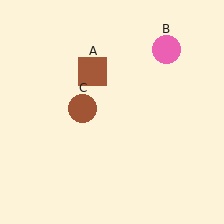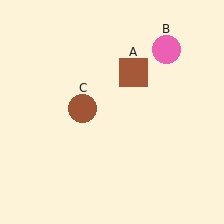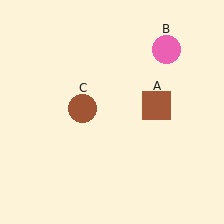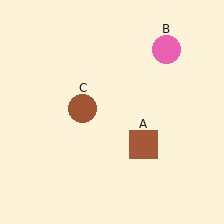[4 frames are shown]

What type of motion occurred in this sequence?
The brown square (object A) rotated clockwise around the center of the scene.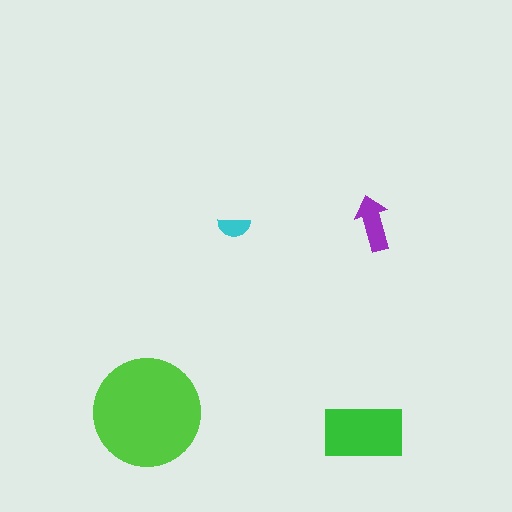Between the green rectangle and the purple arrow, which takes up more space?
The green rectangle.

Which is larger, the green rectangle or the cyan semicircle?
The green rectangle.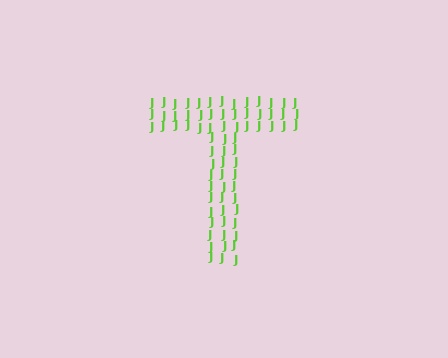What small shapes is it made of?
It is made of small letter J's.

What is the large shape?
The large shape is the letter T.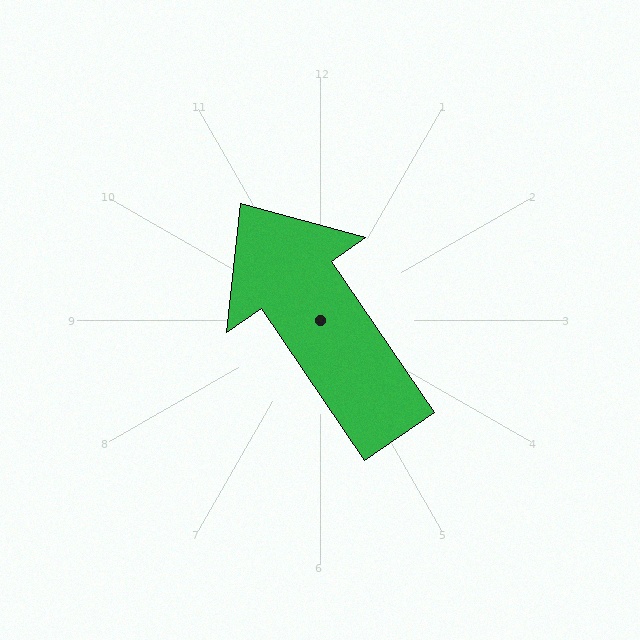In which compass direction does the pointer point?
Northwest.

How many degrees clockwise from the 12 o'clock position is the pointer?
Approximately 326 degrees.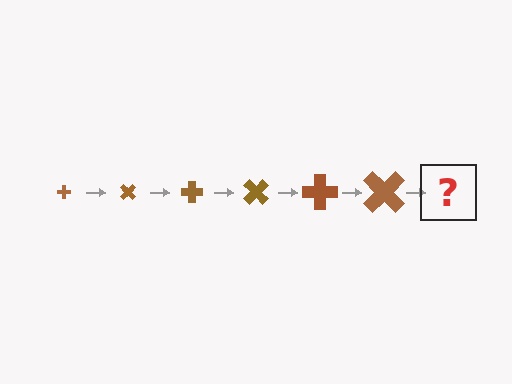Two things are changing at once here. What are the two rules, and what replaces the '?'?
The two rules are that the cross grows larger each step and it rotates 45 degrees each step. The '?' should be a cross, larger than the previous one and rotated 270 degrees from the start.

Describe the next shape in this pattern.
It should be a cross, larger than the previous one and rotated 270 degrees from the start.